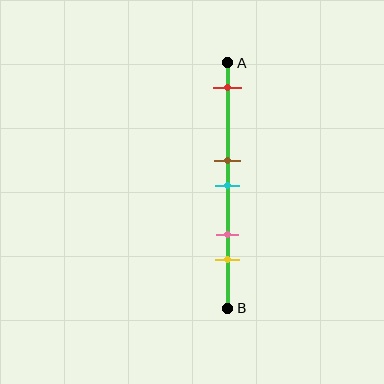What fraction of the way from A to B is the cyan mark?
The cyan mark is approximately 50% (0.5) of the way from A to B.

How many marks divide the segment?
There are 5 marks dividing the segment.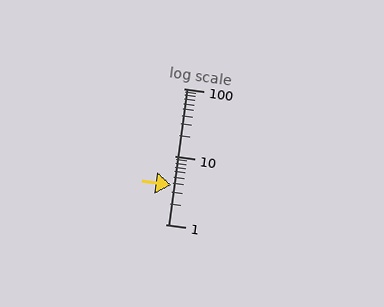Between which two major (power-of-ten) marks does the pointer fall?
The pointer is between 1 and 10.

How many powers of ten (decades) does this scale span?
The scale spans 2 decades, from 1 to 100.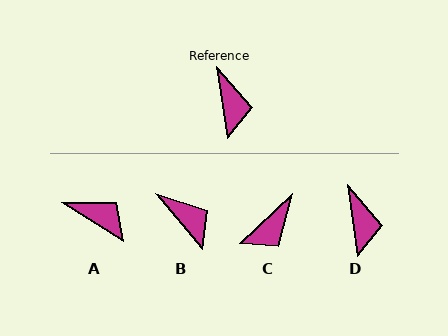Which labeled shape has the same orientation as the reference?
D.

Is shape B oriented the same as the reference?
No, it is off by about 31 degrees.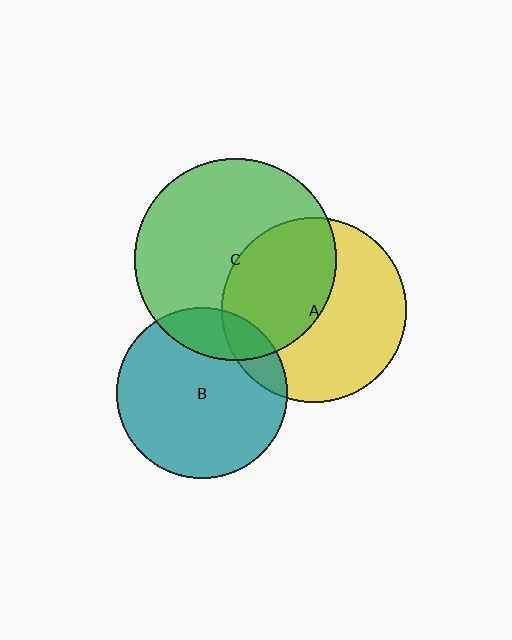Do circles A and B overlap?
Yes.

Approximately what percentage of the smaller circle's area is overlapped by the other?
Approximately 15%.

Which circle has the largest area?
Circle C (green).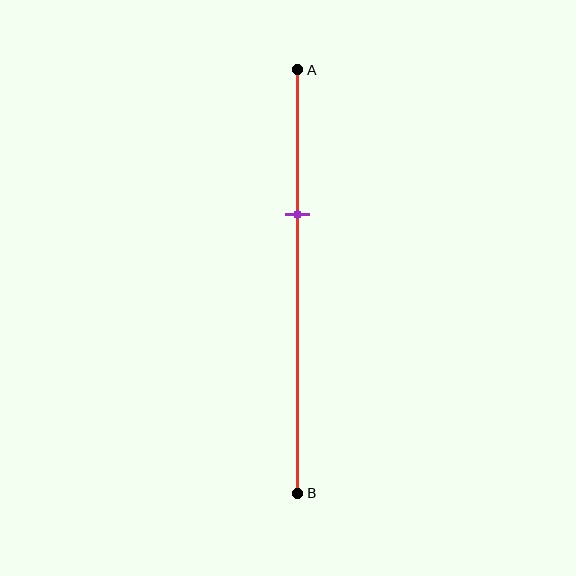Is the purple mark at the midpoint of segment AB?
No, the mark is at about 35% from A, not at the 50% midpoint.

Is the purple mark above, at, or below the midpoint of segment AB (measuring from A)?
The purple mark is above the midpoint of segment AB.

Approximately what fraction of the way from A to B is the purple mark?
The purple mark is approximately 35% of the way from A to B.